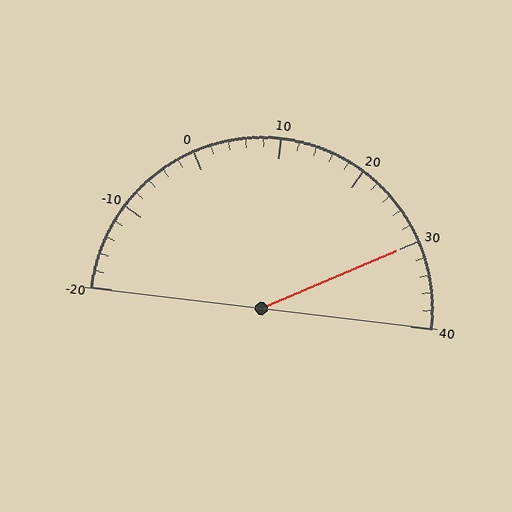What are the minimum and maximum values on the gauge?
The gauge ranges from -20 to 40.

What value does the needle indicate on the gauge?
The needle indicates approximately 30.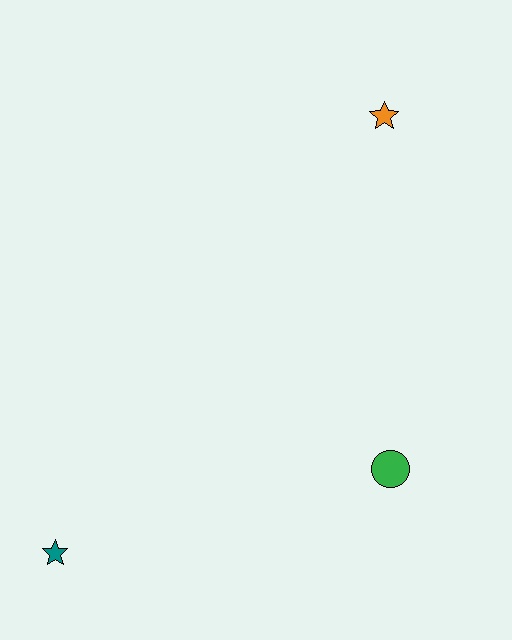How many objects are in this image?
There are 3 objects.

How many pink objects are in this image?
There are no pink objects.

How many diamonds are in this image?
There are no diamonds.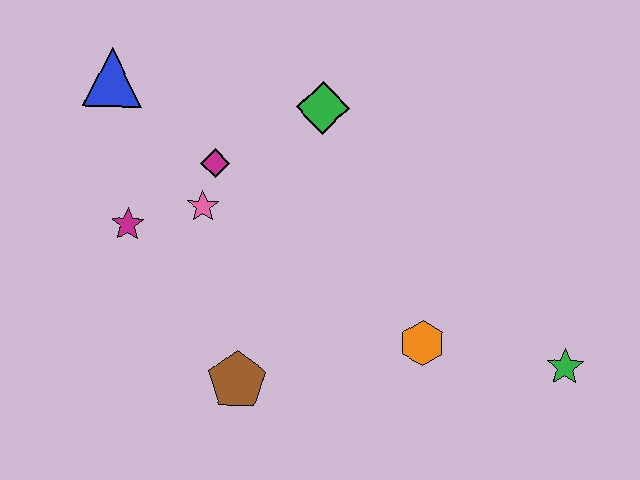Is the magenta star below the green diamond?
Yes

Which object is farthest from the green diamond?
The green star is farthest from the green diamond.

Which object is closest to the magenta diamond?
The pink star is closest to the magenta diamond.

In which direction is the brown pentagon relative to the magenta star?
The brown pentagon is below the magenta star.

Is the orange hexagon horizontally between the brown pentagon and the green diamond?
No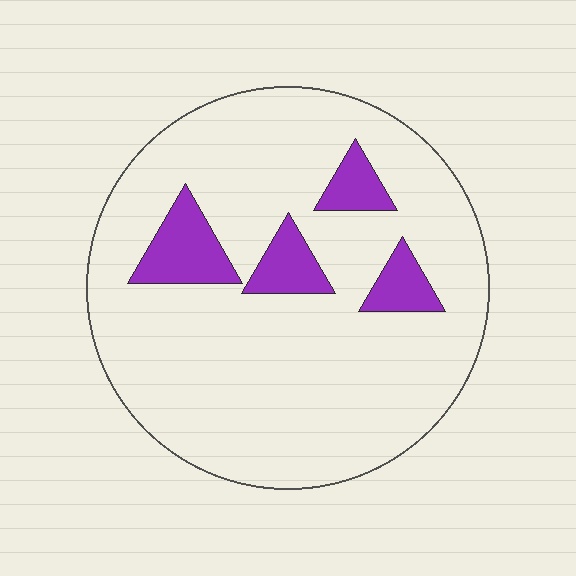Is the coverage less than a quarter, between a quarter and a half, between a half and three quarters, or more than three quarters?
Less than a quarter.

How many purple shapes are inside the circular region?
4.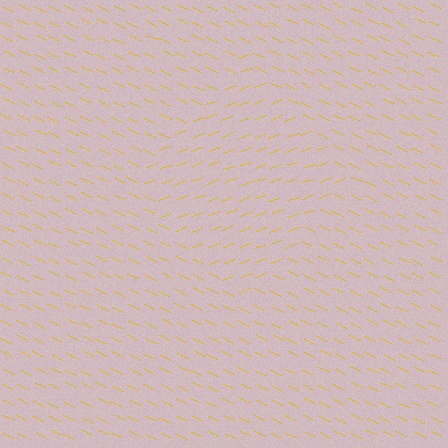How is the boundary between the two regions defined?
The boundary is defined purely by a change in line orientation (approximately 45 degrees difference). All lines are the same color and thickness.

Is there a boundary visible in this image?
Yes, there is a texture boundary formed by a change in line orientation.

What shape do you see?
I see a diamond.